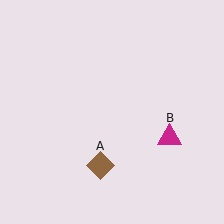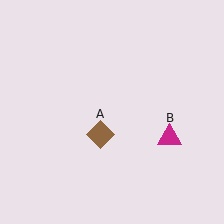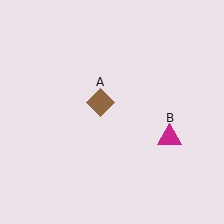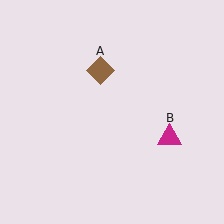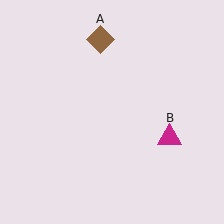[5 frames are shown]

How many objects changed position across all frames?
1 object changed position: brown diamond (object A).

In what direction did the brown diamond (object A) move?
The brown diamond (object A) moved up.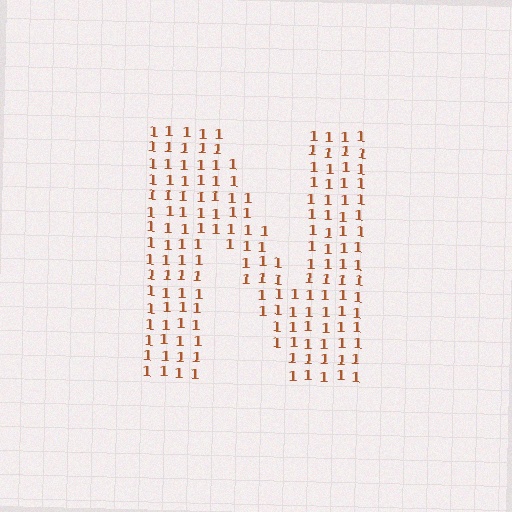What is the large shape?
The large shape is the letter N.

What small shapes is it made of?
It is made of small digit 1's.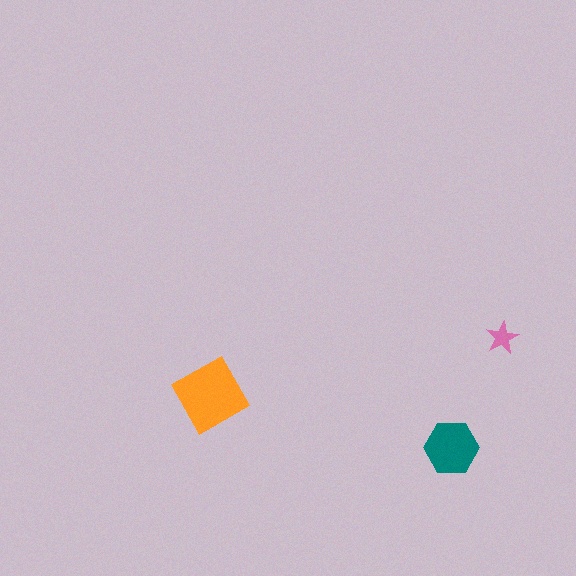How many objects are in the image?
There are 3 objects in the image.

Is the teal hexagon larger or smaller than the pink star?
Larger.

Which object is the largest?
The orange square.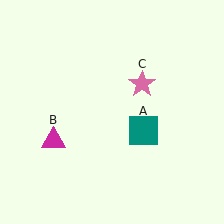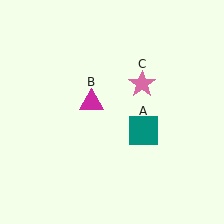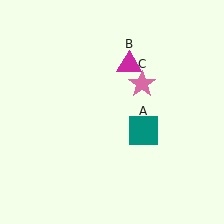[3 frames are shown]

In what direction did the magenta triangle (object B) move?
The magenta triangle (object B) moved up and to the right.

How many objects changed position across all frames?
1 object changed position: magenta triangle (object B).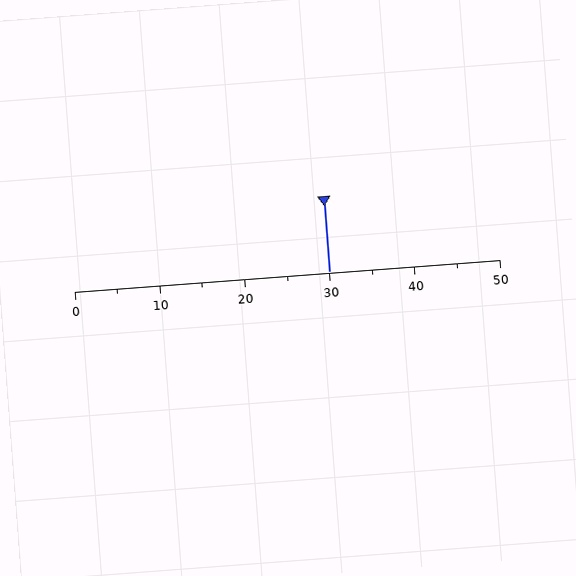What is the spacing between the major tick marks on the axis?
The major ticks are spaced 10 apart.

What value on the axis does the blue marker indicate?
The marker indicates approximately 30.